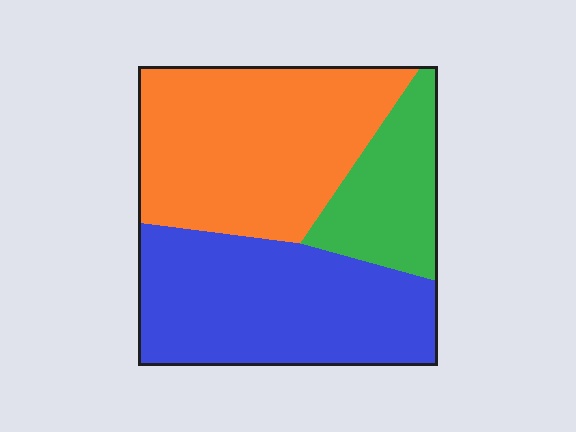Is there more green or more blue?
Blue.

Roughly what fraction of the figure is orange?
Orange takes up about two fifths (2/5) of the figure.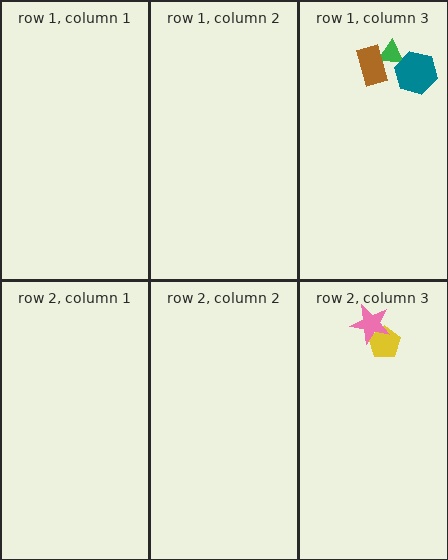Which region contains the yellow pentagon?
The row 2, column 3 region.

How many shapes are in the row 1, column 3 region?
3.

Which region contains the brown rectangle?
The row 1, column 3 region.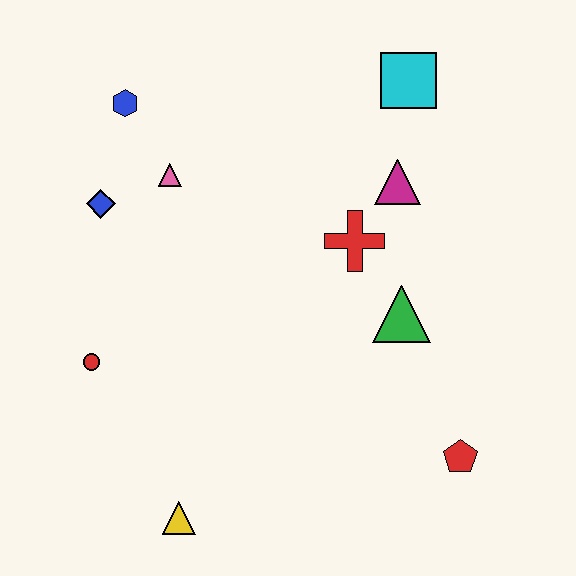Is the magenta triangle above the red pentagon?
Yes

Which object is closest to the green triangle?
The red cross is closest to the green triangle.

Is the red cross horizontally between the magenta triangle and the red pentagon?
No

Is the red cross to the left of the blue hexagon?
No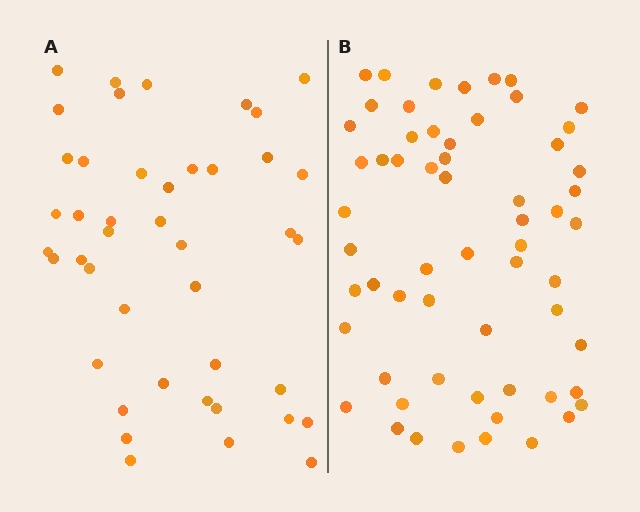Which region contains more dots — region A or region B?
Region B (the right region) has more dots.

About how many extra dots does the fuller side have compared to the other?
Region B has approximately 15 more dots than region A.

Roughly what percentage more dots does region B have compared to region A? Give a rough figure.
About 40% more.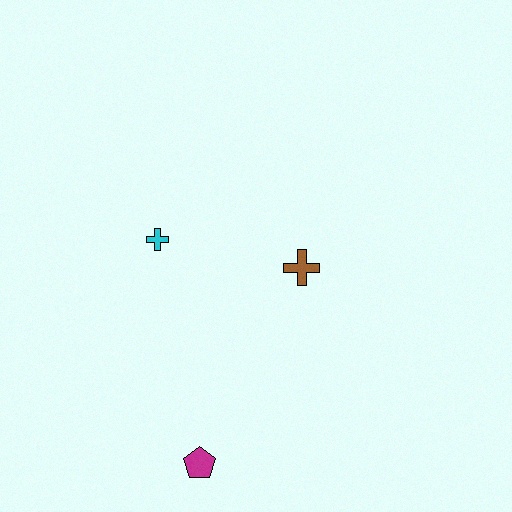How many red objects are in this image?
There are no red objects.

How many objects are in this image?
There are 3 objects.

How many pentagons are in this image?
There is 1 pentagon.